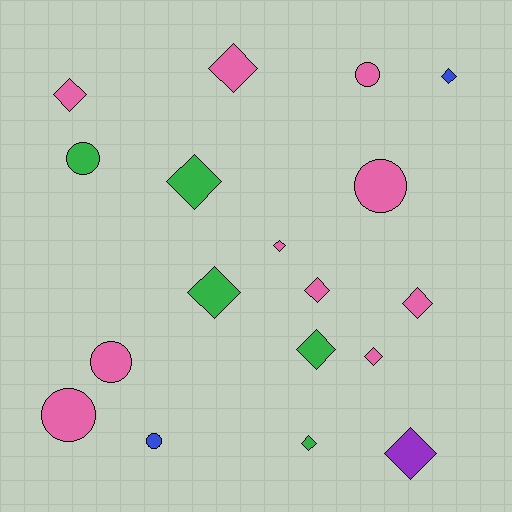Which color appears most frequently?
Pink, with 10 objects.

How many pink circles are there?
There are 4 pink circles.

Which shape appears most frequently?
Diamond, with 12 objects.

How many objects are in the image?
There are 18 objects.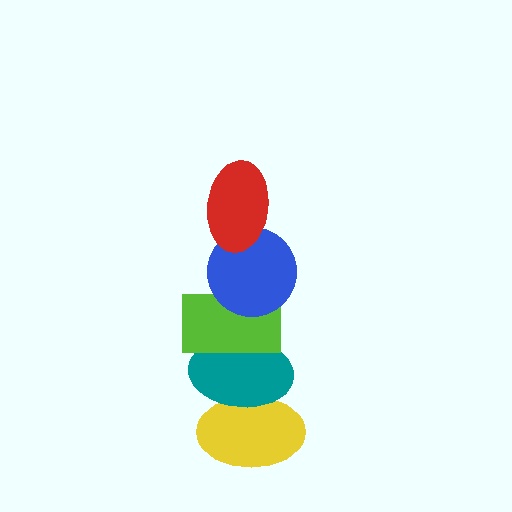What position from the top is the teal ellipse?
The teal ellipse is 4th from the top.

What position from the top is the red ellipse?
The red ellipse is 1st from the top.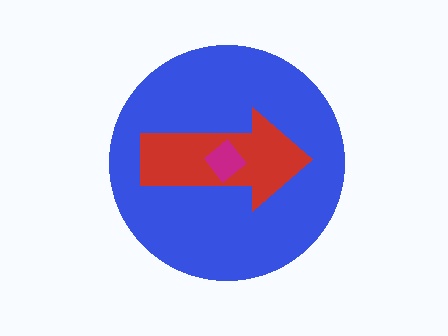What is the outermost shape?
The blue circle.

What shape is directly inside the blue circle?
The red arrow.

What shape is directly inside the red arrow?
The magenta diamond.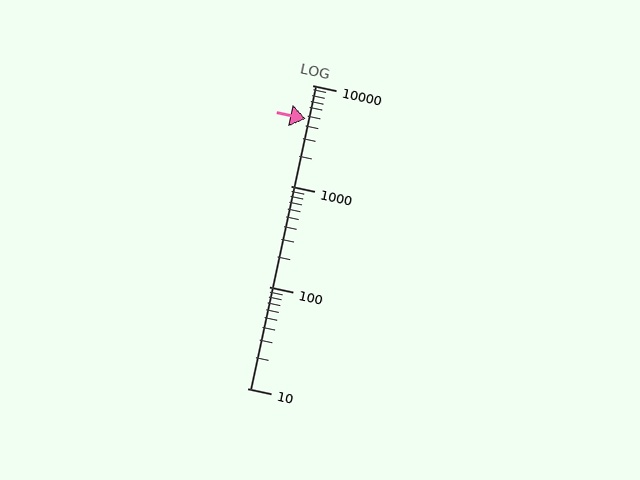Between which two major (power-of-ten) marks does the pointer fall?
The pointer is between 1000 and 10000.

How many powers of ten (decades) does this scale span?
The scale spans 3 decades, from 10 to 10000.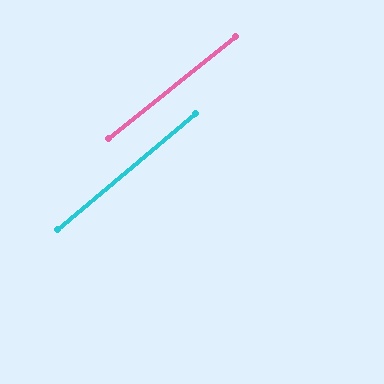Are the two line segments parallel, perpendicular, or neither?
Parallel — their directions differ by only 1.1°.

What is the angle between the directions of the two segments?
Approximately 1 degree.